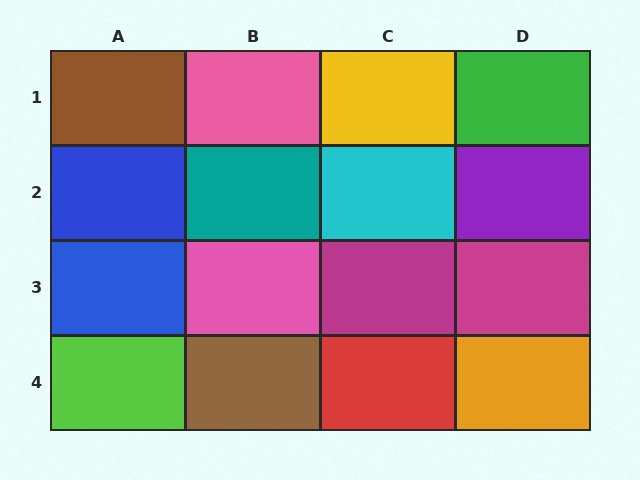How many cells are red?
1 cell is red.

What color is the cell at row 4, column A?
Lime.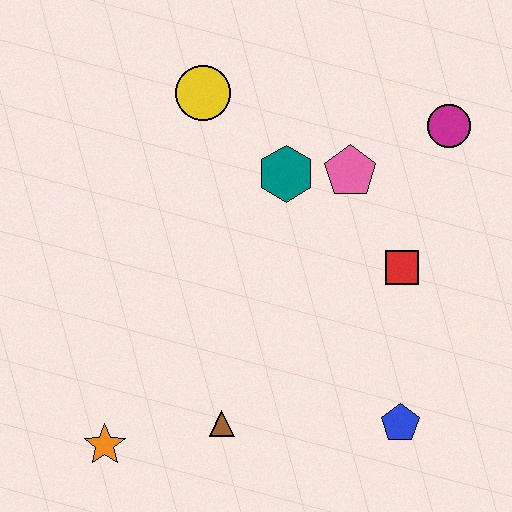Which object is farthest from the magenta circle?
The orange star is farthest from the magenta circle.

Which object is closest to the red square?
The pink pentagon is closest to the red square.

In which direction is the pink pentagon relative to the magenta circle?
The pink pentagon is to the left of the magenta circle.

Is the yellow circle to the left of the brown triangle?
Yes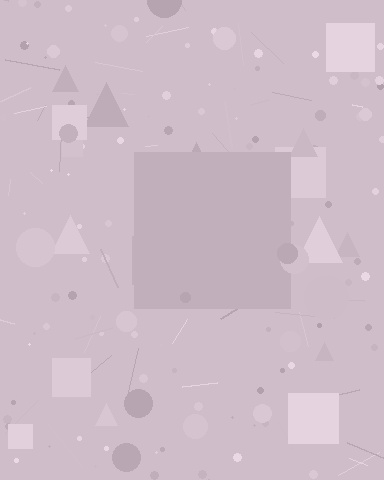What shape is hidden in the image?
A square is hidden in the image.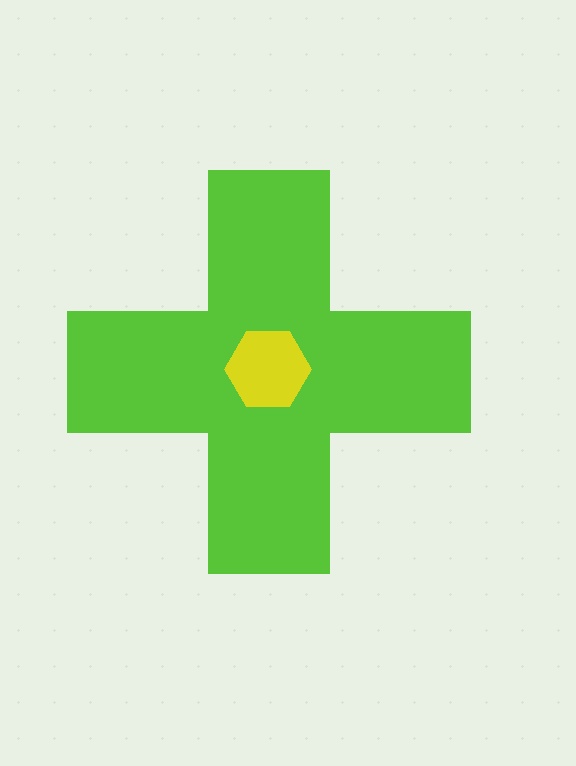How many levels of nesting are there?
2.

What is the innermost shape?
The yellow hexagon.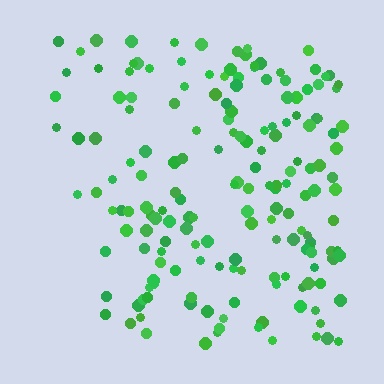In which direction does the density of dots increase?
From left to right, with the right side densest.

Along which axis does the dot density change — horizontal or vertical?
Horizontal.